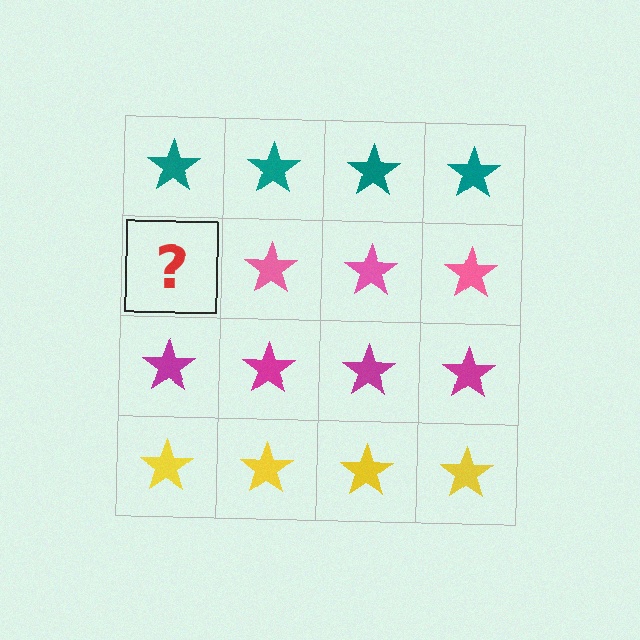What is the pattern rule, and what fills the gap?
The rule is that each row has a consistent color. The gap should be filled with a pink star.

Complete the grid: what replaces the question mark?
The question mark should be replaced with a pink star.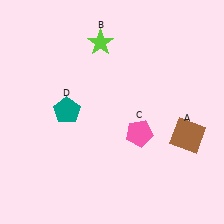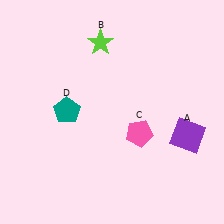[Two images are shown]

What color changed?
The square (A) changed from brown in Image 1 to purple in Image 2.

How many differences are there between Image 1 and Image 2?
There is 1 difference between the two images.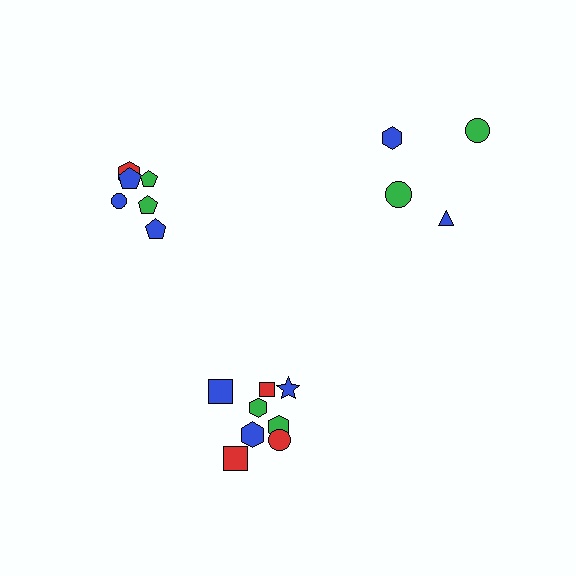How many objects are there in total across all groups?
There are 18 objects.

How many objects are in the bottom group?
There are 8 objects.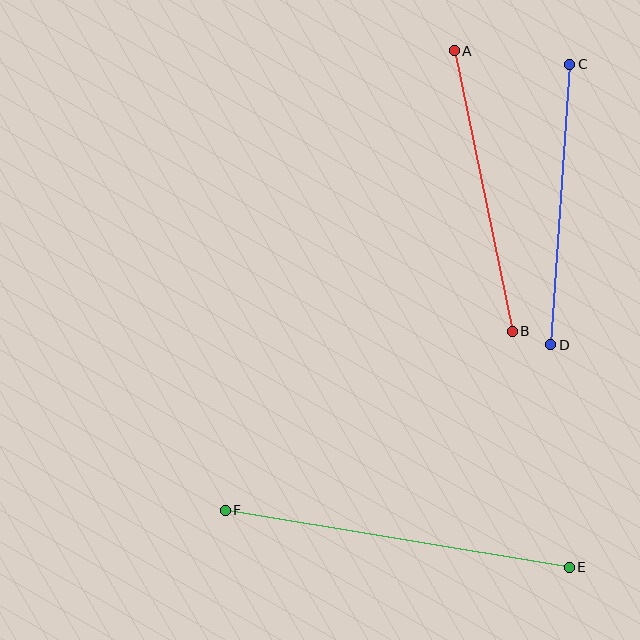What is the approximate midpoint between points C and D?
The midpoint is at approximately (560, 205) pixels.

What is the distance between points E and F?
The distance is approximately 349 pixels.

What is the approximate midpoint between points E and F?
The midpoint is at approximately (397, 539) pixels.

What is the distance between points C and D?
The distance is approximately 281 pixels.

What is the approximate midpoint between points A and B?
The midpoint is at approximately (483, 191) pixels.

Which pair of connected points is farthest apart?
Points E and F are farthest apart.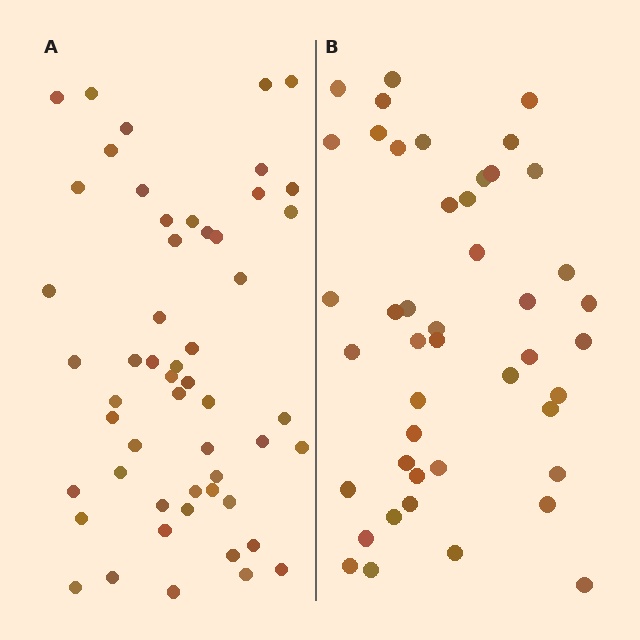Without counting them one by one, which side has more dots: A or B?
Region A (the left region) has more dots.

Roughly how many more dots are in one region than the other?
Region A has roughly 8 or so more dots than region B.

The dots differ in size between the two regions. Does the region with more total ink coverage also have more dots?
No. Region B has more total ink coverage because its dots are larger, but region A actually contains more individual dots. Total area can be misleading — the number of items is what matters here.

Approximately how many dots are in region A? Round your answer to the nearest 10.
About 50 dots. (The exact count is 53, which rounds to 50.)